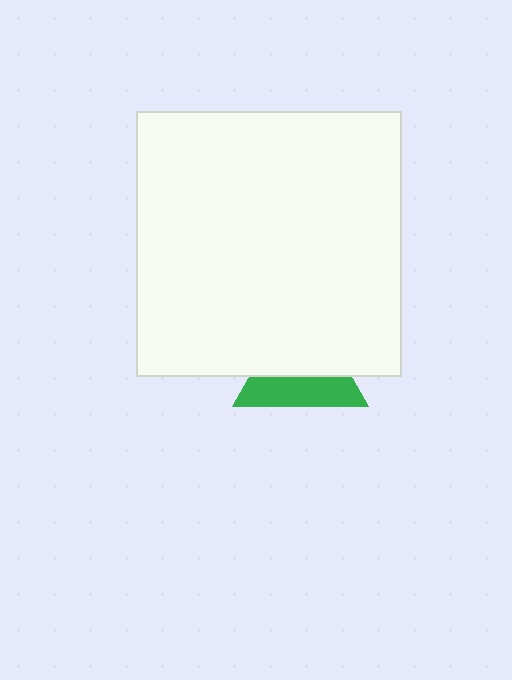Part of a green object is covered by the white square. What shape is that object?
It is a triangle.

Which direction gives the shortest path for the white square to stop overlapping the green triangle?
Moving up gives the shortest separation.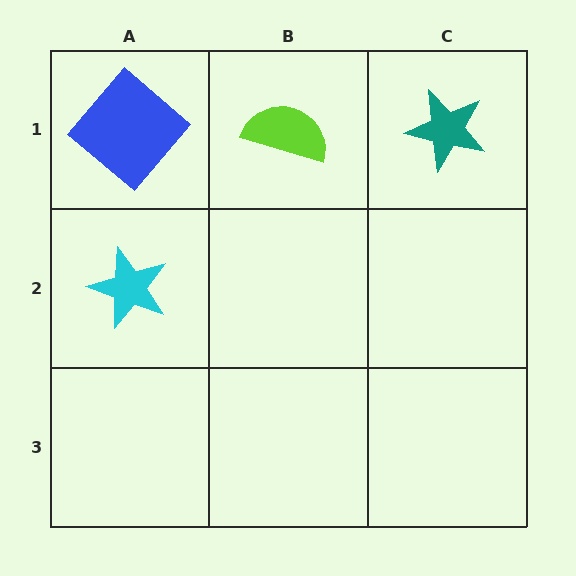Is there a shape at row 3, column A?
No, that cell is empty.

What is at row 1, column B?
A lime semicircle.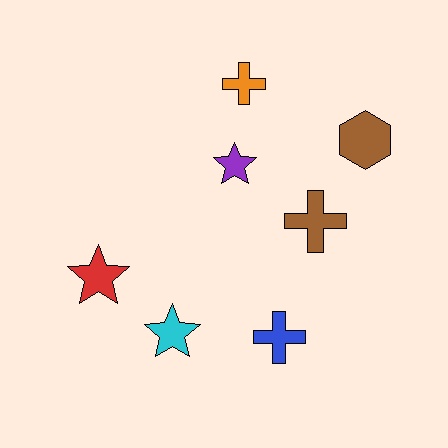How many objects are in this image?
There are 7 objects.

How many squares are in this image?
There are no squares.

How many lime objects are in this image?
There are no lime objects.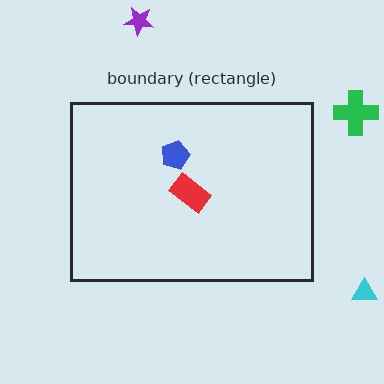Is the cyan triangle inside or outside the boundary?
Outside.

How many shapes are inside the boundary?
2 inside, 3 outside.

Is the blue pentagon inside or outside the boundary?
Inside.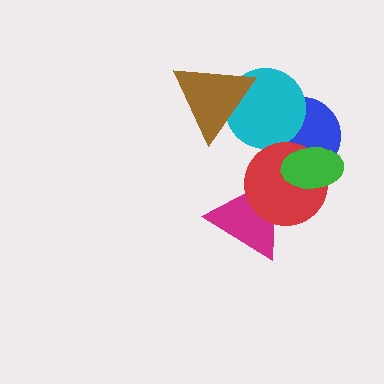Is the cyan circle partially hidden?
Yes, it is partially covered by another shape.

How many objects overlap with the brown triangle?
1 object overlaps with the brown triangle.